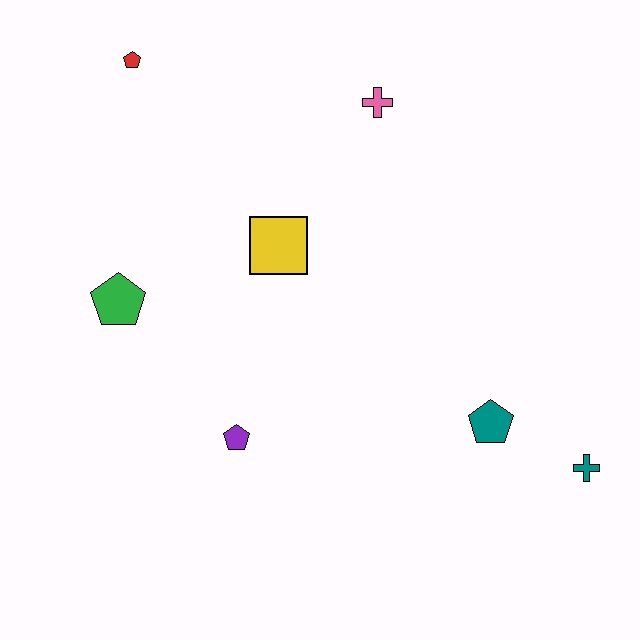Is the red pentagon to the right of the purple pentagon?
No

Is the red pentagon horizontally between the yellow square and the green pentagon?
Yes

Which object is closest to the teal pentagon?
The teal cross is closest to the teal pentagon.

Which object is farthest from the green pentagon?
The teal cross is farthest from the green pentagon.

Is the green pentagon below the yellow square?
Yes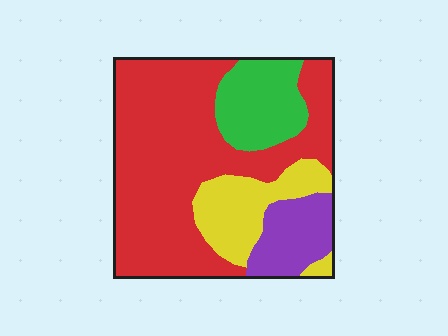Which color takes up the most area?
Red, at roughly 60%.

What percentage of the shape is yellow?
Yellow covers 16% of the shape.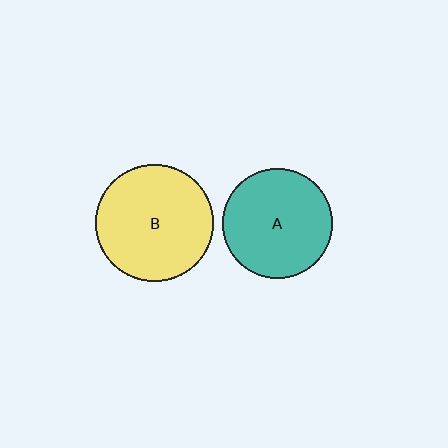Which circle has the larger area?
Circle B (yellow).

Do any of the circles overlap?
No, none of the circles overlap.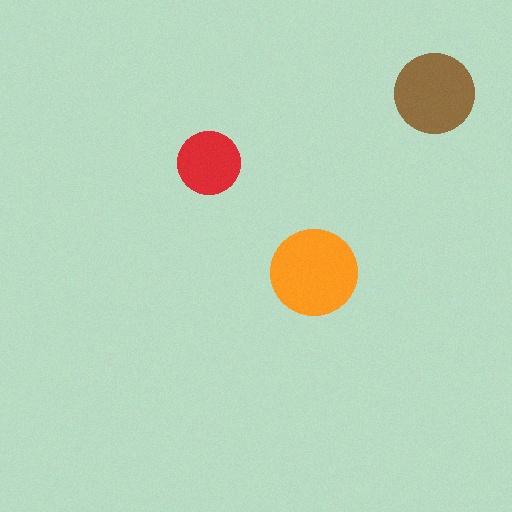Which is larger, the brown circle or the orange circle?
The orange one.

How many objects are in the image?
There are 3 objects in the image.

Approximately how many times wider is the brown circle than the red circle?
About 1.5 times wider.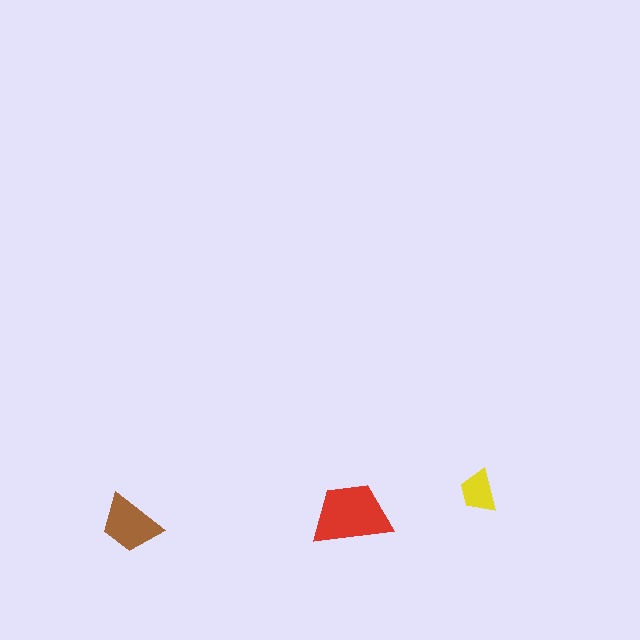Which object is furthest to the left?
The brown trapezoid is leftmost.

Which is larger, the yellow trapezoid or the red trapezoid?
The red one.